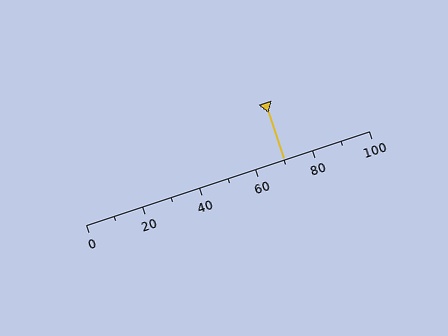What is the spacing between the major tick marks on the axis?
The major ticks are spaced 20 apart.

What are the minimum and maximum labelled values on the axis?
The axis runs from 0 to 100.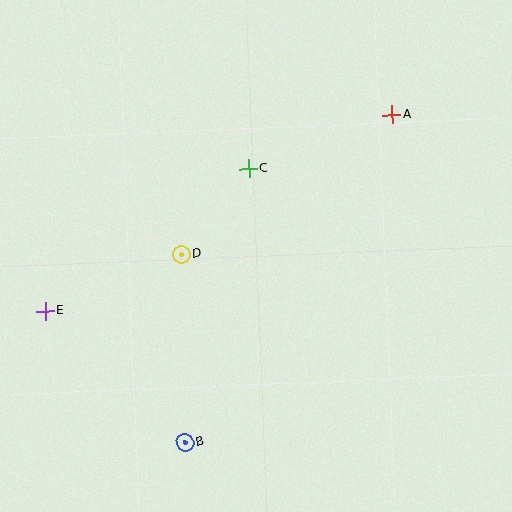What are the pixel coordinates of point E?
Point E is at (45, 311).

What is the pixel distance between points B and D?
The distance between B and D is 188 pixels.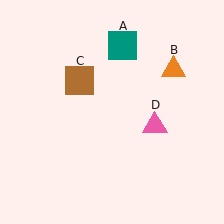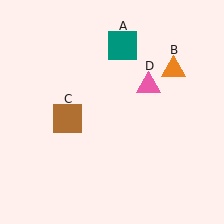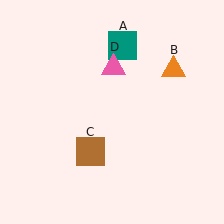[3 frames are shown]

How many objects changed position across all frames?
2 objects changed position: brown square (object C), pink triangle (object D).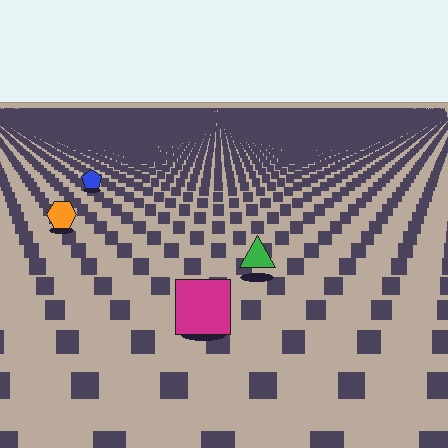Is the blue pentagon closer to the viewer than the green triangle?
No. The green triangle is closer — you can tell from the texture gradient: the ground texture is coarser near it.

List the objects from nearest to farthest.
From nearest to farthest: the magenta square, the green triangle, the orange hexagon, the blue pentagon.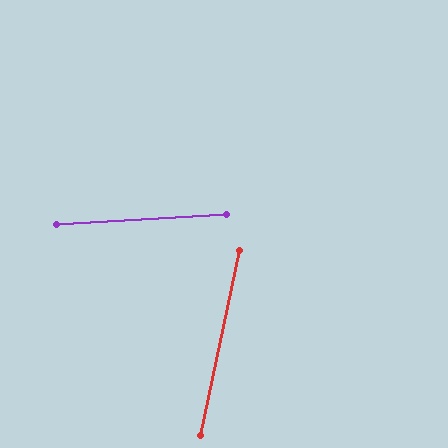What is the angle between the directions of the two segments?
Approximately 75 degrees.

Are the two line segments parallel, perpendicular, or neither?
Neither parallel nor perpendicular — they differ by about 75°.